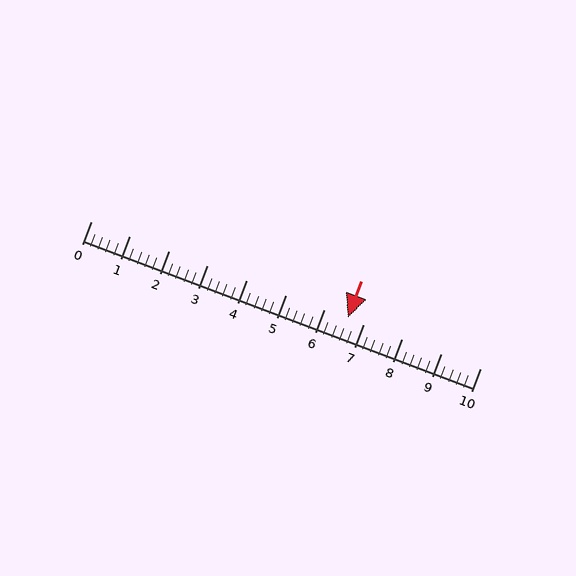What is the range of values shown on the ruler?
The ruler shows values from 0 to 10.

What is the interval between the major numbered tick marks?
The major tick marks are spaced 1 units apart.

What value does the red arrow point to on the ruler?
The red arrow points to approximately 6.6.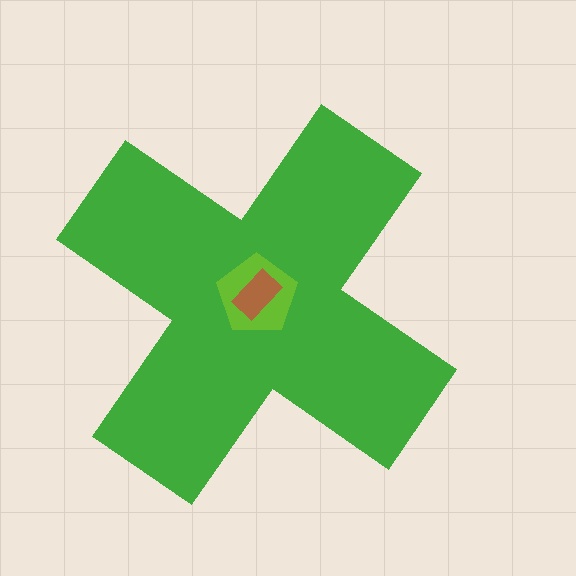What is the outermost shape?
The green cross.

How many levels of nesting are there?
3.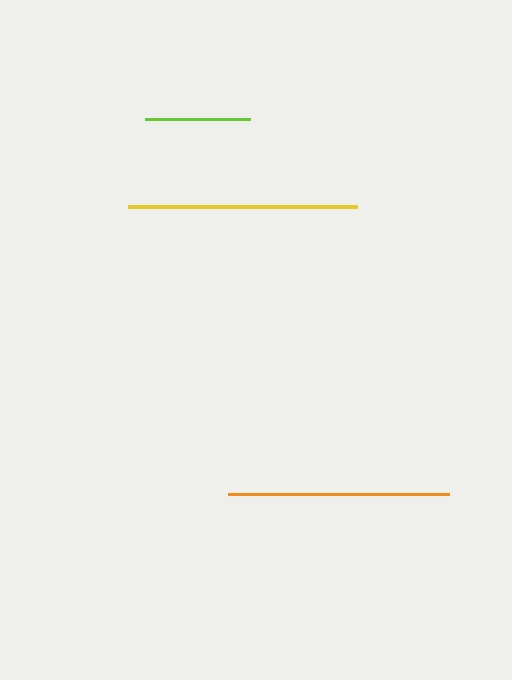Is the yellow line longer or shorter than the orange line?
The yellow line is longer than the orange line.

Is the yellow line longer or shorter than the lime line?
The yellow line is longer than the lime line.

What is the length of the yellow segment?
The yellow segment is approximately 228 pixels long.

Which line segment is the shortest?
The lime line is the shortest at approximately 106 pixels.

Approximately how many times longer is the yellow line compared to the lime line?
The yellow line is approximately 2.2 times the length of the lime line.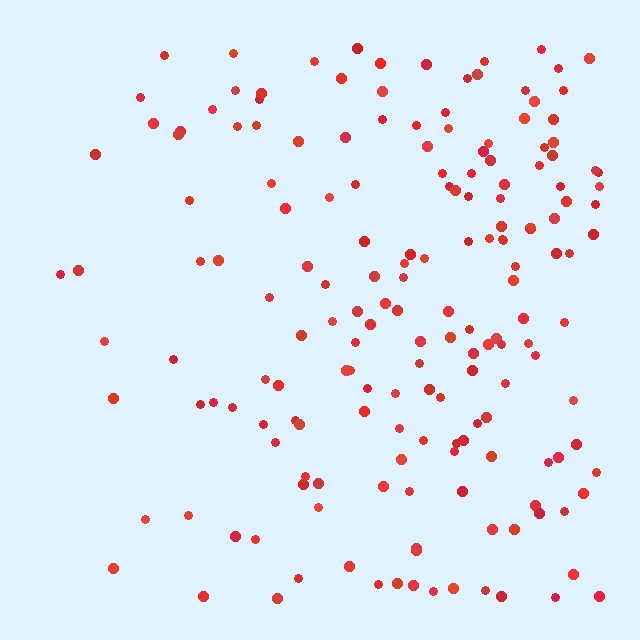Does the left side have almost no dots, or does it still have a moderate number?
Still a moderate number, just noticeably fewer than the right.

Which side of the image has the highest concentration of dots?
The right.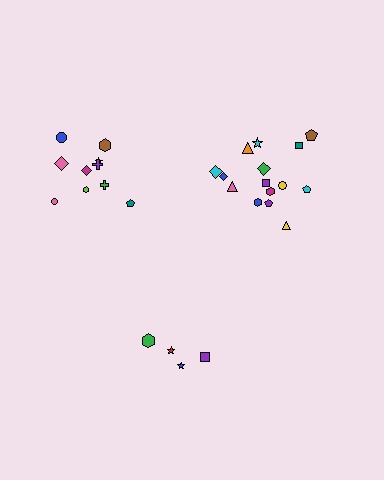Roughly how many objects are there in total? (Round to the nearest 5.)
Roughly 30 objects in total.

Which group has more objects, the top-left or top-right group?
The top-right group.